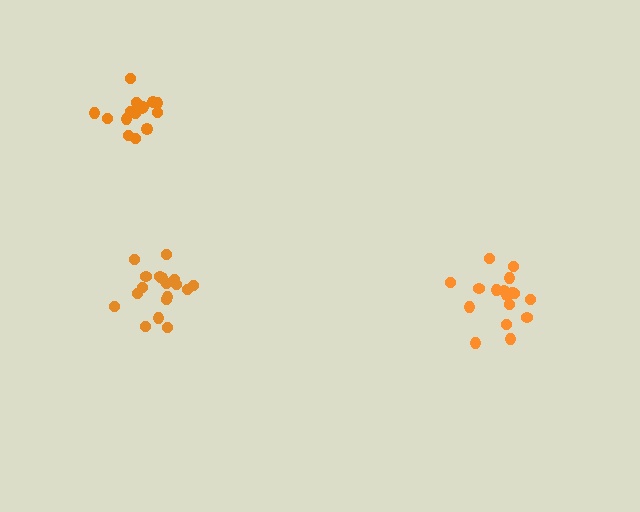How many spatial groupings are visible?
There are 3 spatial groupings.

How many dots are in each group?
Group 1: 17 dots, Group 2: 18 dots, Group 3: 15 dots (50 total).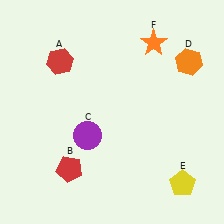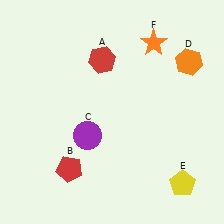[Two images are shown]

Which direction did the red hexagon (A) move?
The red hexagon (A) moved right.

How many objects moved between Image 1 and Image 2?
1 object moved between the two images.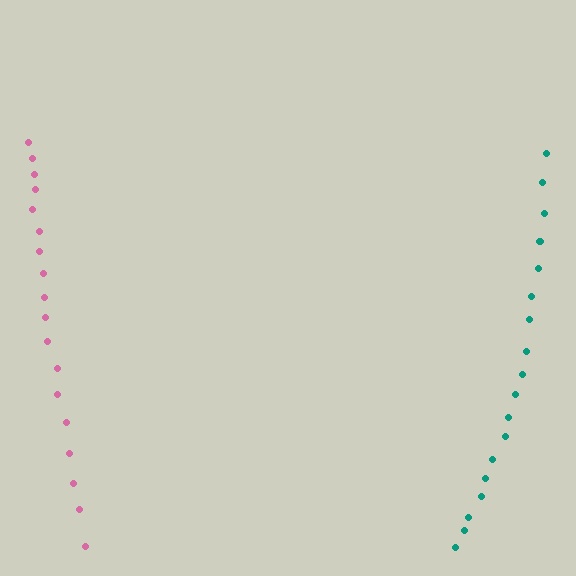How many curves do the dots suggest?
There are 2 distinct paths.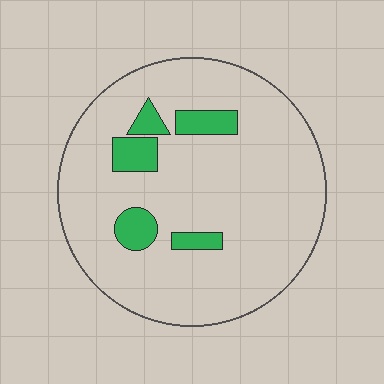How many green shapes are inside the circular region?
5.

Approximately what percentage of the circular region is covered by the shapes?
Approximately 10%.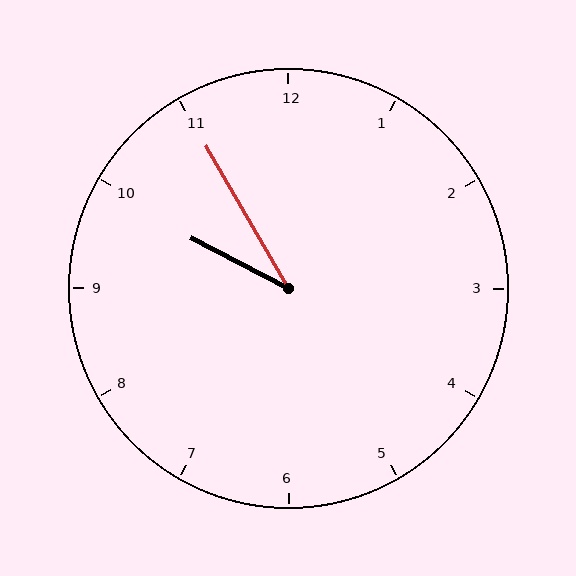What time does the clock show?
9:55.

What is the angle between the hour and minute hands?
Approximately 32 degrees.